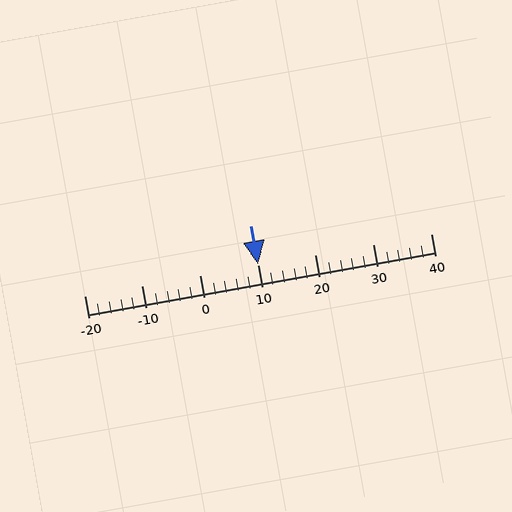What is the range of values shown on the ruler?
The ruler shows values from -20 to 40.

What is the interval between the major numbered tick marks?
The major tick marks are spaced 10 units apart.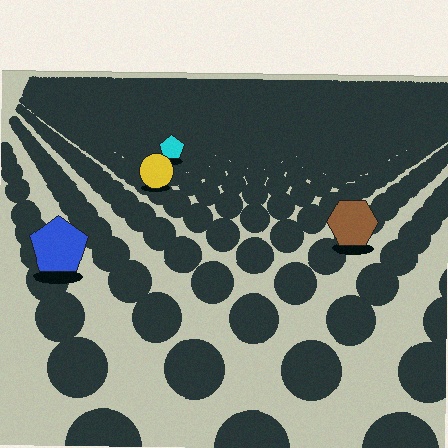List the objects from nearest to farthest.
From nearest to farthest: the blue pentagon, the brown hexagon, the yellow circle, the cyan pentagon.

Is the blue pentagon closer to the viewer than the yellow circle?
Yes. The blue pentagon is closer — you can tell from the texture gradient: the ground texture is coarser near it.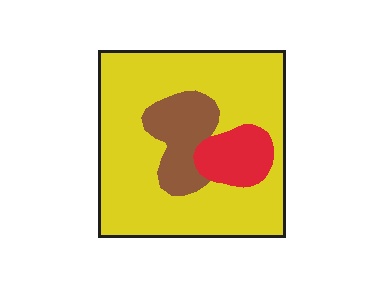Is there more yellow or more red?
Yellow.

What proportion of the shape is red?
Red covers around 10% of the shape.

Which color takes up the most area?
Yellow, at roughly 75%.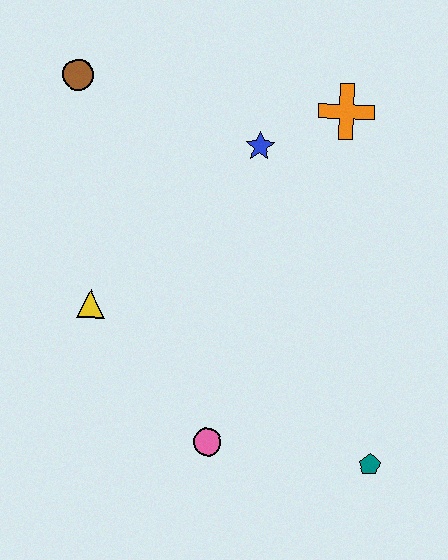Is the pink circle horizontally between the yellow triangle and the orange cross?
Yes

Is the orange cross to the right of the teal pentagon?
No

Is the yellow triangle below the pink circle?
No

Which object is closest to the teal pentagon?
The pink circle is closest to the teal pentagon.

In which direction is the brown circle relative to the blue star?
The brown circle is to the left of the blue star.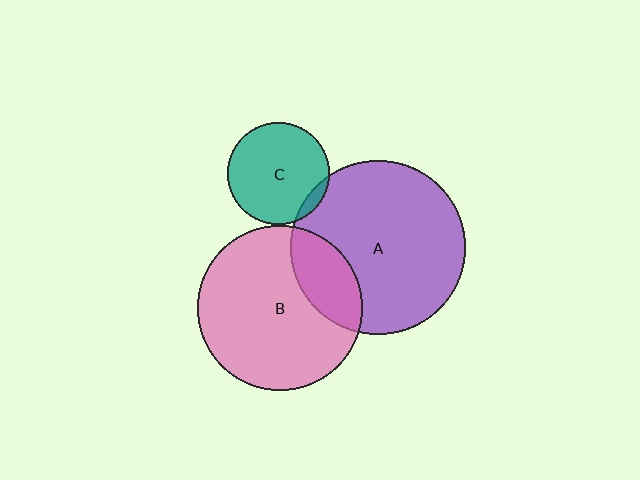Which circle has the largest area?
Circle A (purple).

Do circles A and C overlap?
Yes.